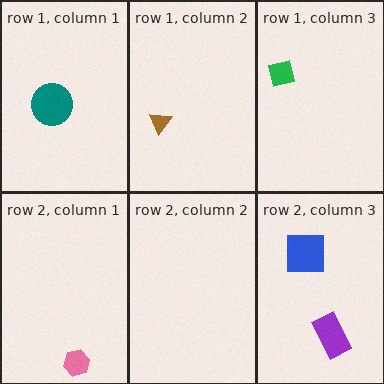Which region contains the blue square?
The row 2, column 3 region.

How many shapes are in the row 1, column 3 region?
1.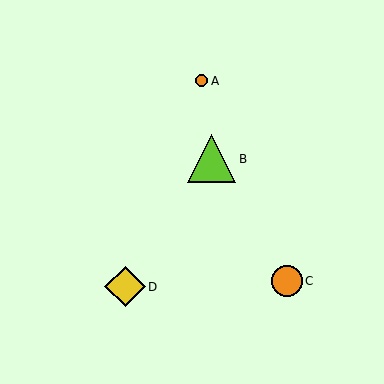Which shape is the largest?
The lime triangle (labeled B) is the largest.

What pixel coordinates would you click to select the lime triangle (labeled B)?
Click at (212, 159) to select the lime triangle B.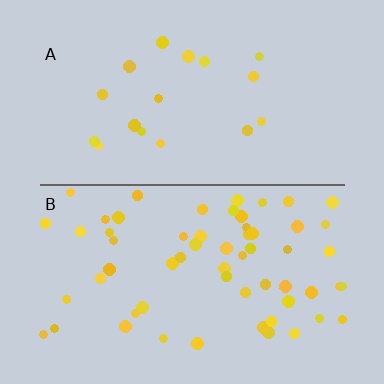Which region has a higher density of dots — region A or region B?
B (the bottom).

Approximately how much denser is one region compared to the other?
Approximately 3.3× — region B over region A.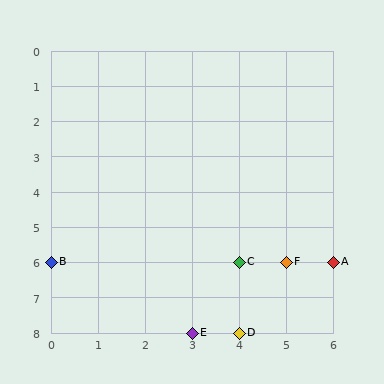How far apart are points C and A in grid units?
Points C and A are 2 columns apart.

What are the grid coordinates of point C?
Point C is at grid coordinates (4, 6).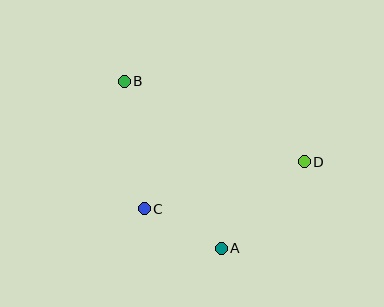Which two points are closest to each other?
Points A and C are closest to each other.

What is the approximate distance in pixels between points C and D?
The distance between C and D is approximately 167 pixels.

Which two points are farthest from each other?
Points B and D are farthest from each other.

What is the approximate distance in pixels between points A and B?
The distance between A and B is approximately 193 pixels.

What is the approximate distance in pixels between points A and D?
The distance between A and D is approximately 120 pixels.